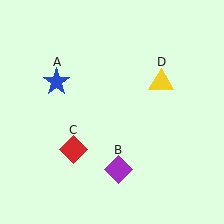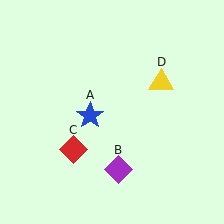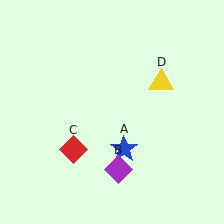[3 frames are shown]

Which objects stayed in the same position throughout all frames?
Purple diamond (object B) and red diamond (object C) and yellow triangle (object D) remained stationary.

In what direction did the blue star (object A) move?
The blue star (object A) moved down and to the right.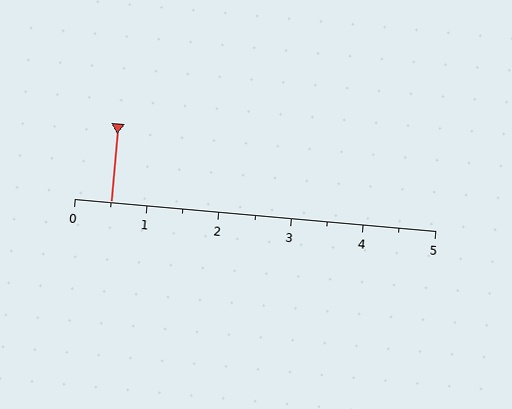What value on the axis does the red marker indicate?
The marker indicates approximately 0.5.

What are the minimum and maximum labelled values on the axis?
The axis runs from 0 to 5.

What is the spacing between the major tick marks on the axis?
The major ticks are spaced 1 apart.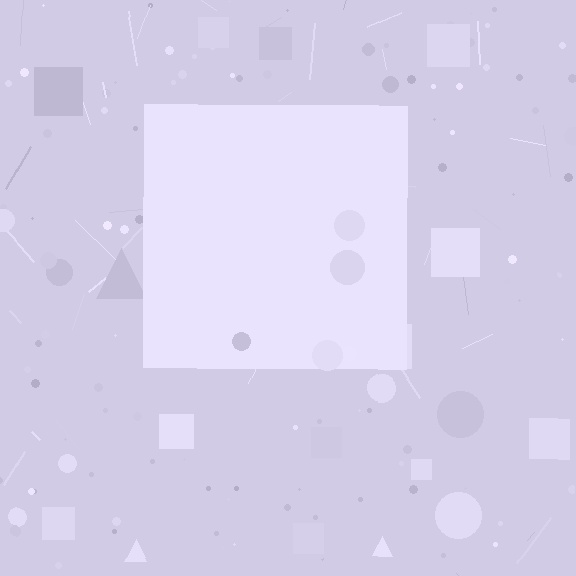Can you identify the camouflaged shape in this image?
The camouflaged shape is a square.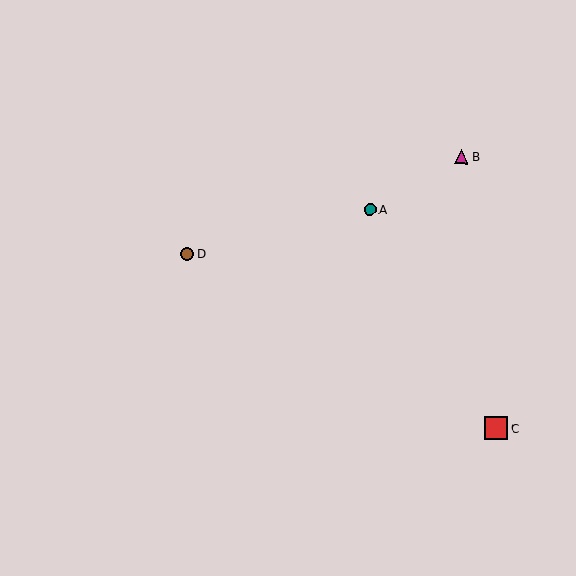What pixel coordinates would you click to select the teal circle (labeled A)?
Click at (370, 209) to select the teal circle A.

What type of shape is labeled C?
Shape C is a red square.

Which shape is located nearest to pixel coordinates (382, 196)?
The teal circle (labeled A) at (370, 209) is nearest to that location.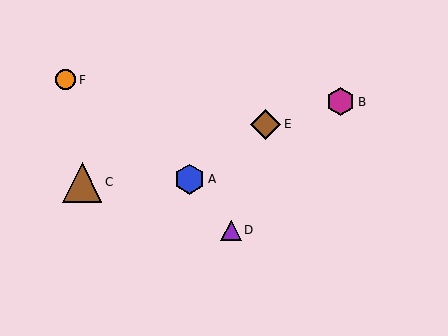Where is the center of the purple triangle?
The center of the purple triangle is at (231, 230).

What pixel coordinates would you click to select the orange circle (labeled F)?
Click at (65, 80) to select the orange circle F.